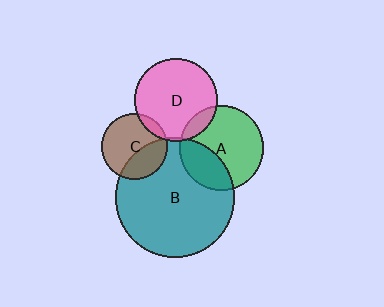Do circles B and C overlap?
Yes.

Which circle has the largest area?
Circle B (teal).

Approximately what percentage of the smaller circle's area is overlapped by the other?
Approximately 35%.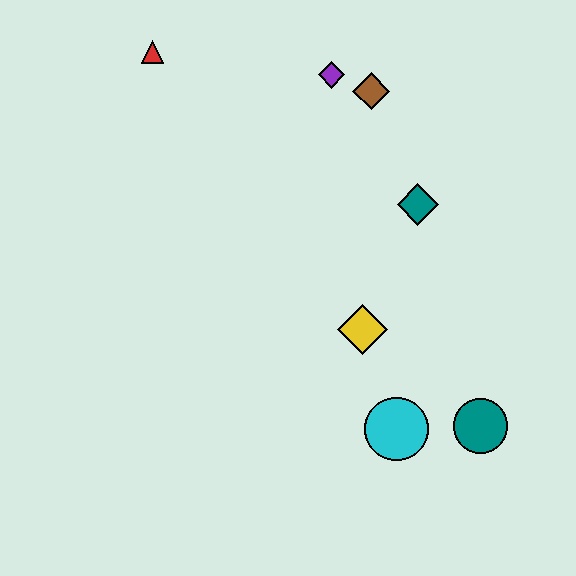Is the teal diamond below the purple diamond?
Yes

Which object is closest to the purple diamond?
The brown diamond is closest to the purple diamond.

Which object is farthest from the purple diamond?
The teal circle is farthest from the purple diamond.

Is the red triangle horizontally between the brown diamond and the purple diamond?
No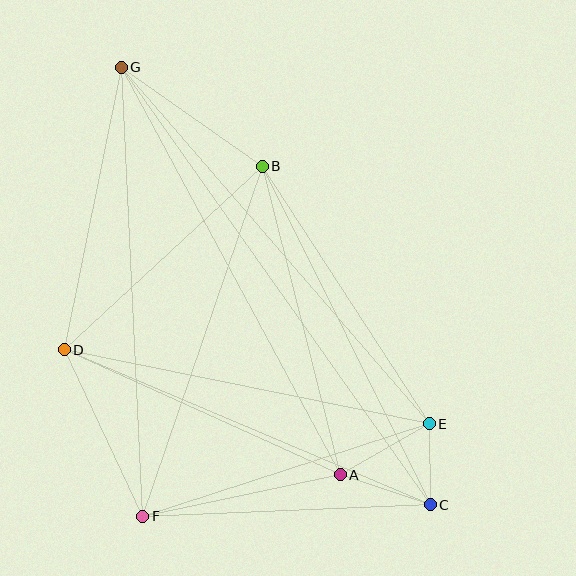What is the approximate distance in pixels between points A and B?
The distance between A and B is approximately 319 pixels.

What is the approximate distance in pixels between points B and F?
The distance between B and F is approximately 370 pixels.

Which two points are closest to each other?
Points C and E are closest to each other.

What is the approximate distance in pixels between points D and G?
The distance between D and G is approximately 288 pixels.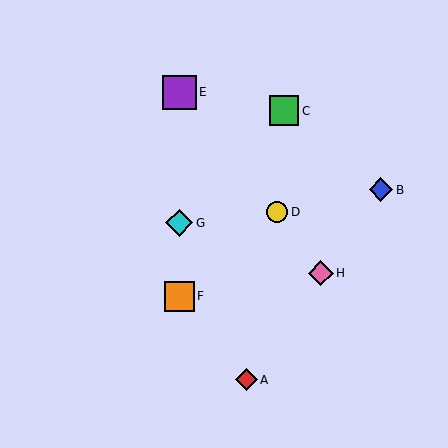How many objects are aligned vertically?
3 objects (E, F, G) are aligned vertically.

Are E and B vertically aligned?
No, E is at x≈179 and B is at x≈381.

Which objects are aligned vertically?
Objects E, F, G are aligned vertically.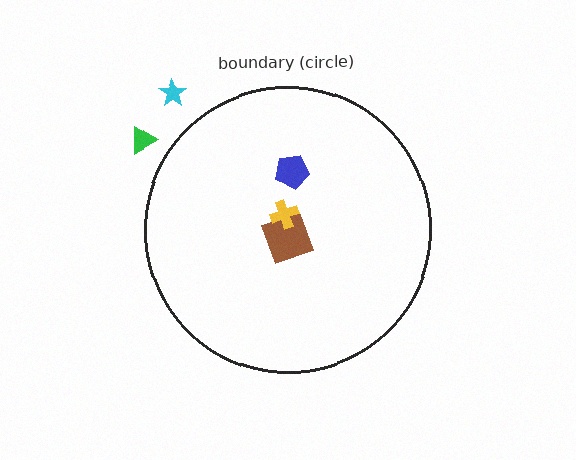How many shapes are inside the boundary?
3 inside, 2 outside.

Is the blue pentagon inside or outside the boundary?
Inside.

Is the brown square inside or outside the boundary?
Inside.